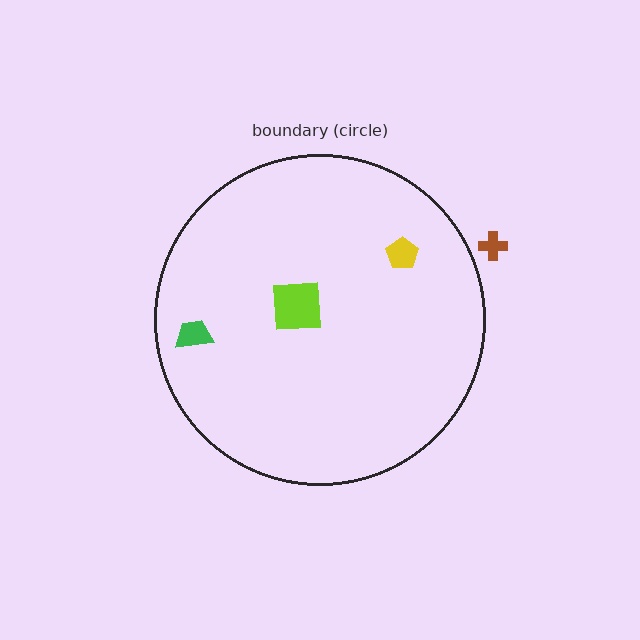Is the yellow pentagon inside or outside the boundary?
Inside.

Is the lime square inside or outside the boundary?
Inside.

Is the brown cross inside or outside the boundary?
Outside.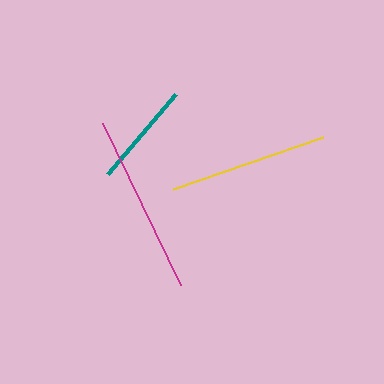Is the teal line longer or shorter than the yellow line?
The yellow line is longer than the teal line.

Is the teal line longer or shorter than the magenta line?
The magenta line is longer than the teal line.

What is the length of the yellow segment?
The yellow segment is approximately 158 pixels long.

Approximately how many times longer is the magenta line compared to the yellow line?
The magenta line is approximately 1.1 times the length of the yellow line.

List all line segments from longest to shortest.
From longest to shortest: magenta, yellow, teal.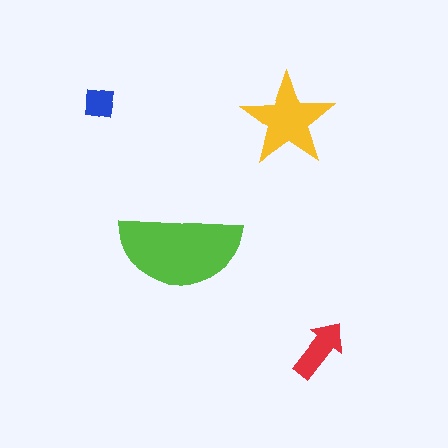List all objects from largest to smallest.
The lime semicircle, the yellow star, the red arrow, the blue square.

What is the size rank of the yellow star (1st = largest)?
2nd.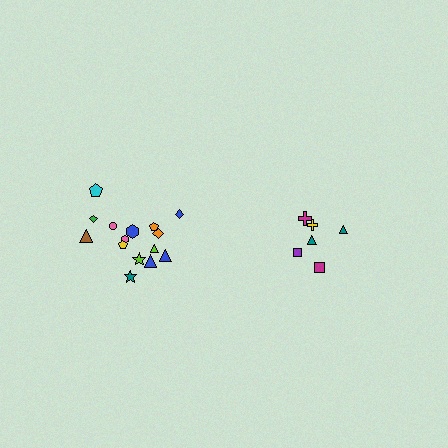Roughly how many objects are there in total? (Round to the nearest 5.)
Roughly 20 objects in total.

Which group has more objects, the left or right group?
The left group.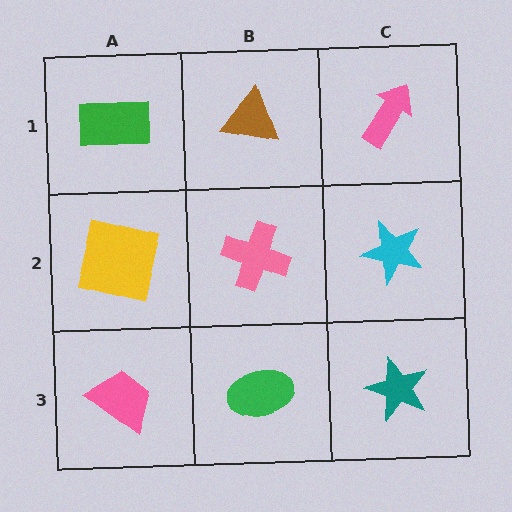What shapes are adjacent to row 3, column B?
A pink cross (row 2, column B), a pink trapezoid (row 3, column A), a teal star (row 3, column C).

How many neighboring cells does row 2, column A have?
3.